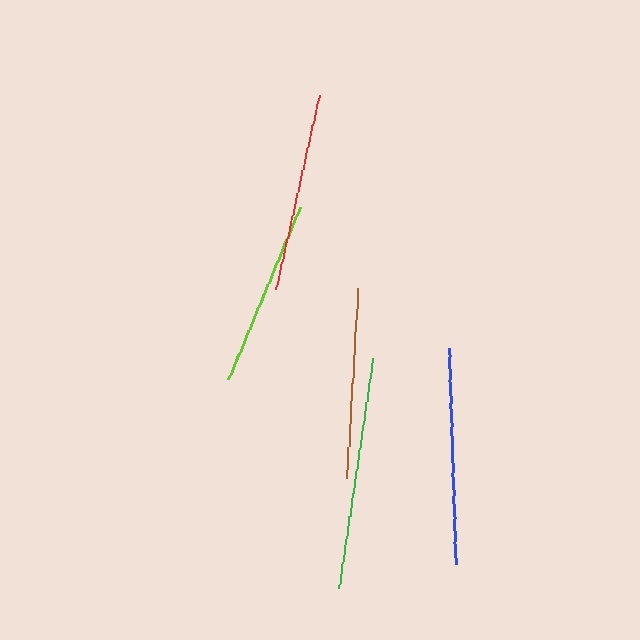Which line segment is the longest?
The green line is the longest at approximately 233 pixels.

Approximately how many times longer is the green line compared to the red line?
The green line is approximately 1.2 times the length of the red line.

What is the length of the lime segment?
The lime segment is approximately 187 pixels long.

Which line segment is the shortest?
The lime line is the shortest at approximately 187 pixels.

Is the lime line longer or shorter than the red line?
The red line is longer than the lime line.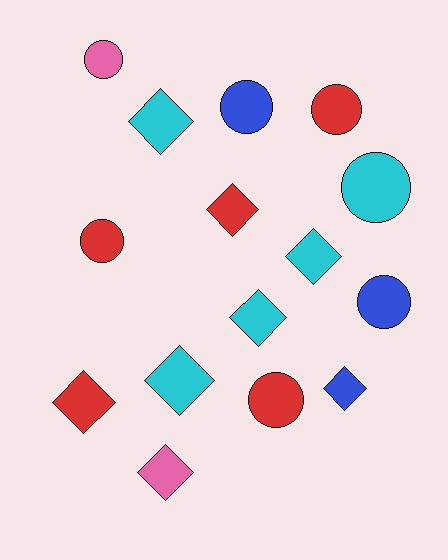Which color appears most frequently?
Red, with 5 objects.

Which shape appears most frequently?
Diamond, with 8 objects.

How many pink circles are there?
There is 1 pink circle.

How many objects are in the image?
There are 15 objects.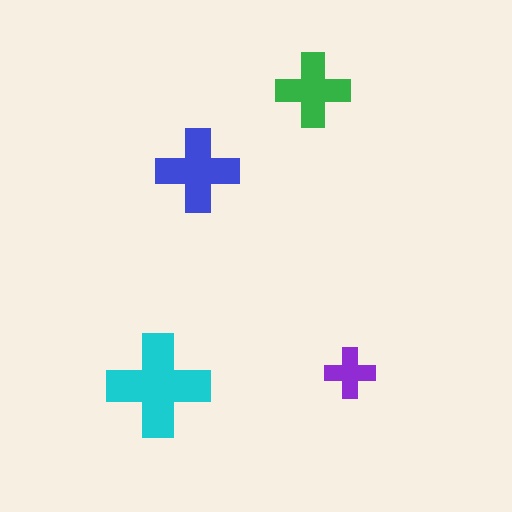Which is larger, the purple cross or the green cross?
The green one.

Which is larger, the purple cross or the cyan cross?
The cyan one.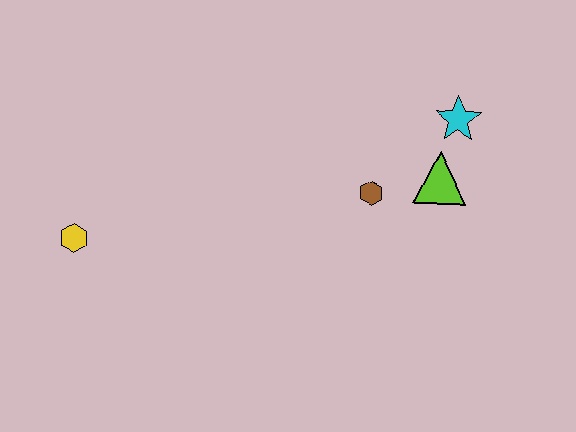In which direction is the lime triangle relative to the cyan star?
The lime triangle is below the cyan star.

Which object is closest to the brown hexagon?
The lime triangle is closest to the brown hexagon.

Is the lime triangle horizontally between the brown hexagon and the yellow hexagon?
No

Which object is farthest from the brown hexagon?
The yellow hexagon is farthest from the brown hexagon.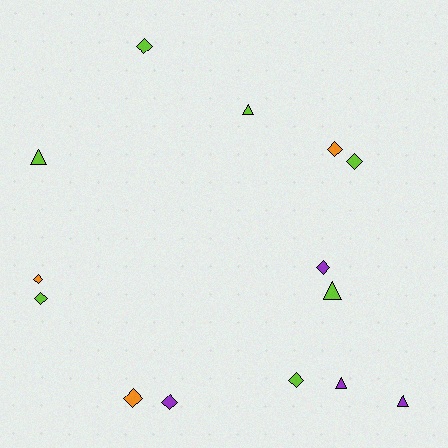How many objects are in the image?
There are 14 objects.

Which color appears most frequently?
Lime, with 7 objects.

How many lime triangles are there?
There are 3 lime triangles.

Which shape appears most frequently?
Diamond, with 9 objects.